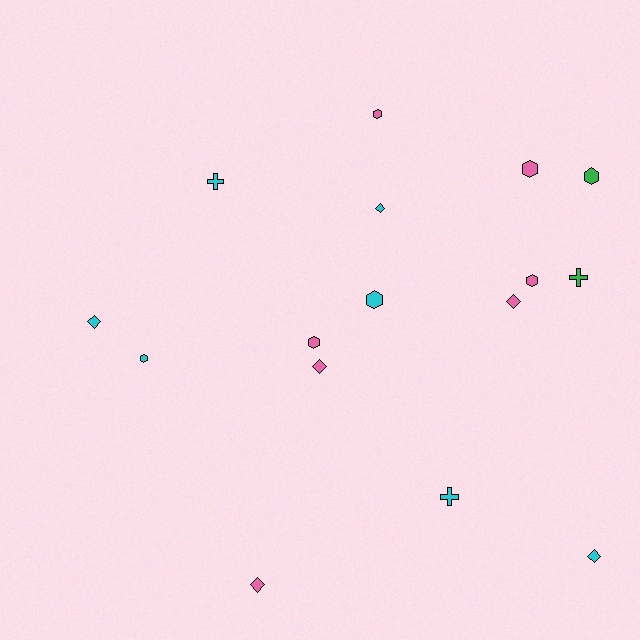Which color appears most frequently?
Pink, with 7 objects.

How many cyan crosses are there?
There are 2 cyan crosses.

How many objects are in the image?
There are 16 objects.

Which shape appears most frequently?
Hexagon, with 7 objects.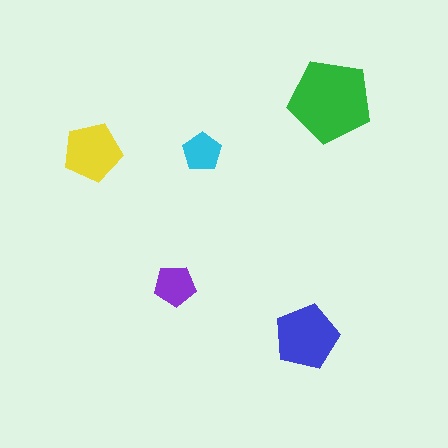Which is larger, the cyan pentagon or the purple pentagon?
The purple one.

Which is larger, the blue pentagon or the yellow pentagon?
The blue one.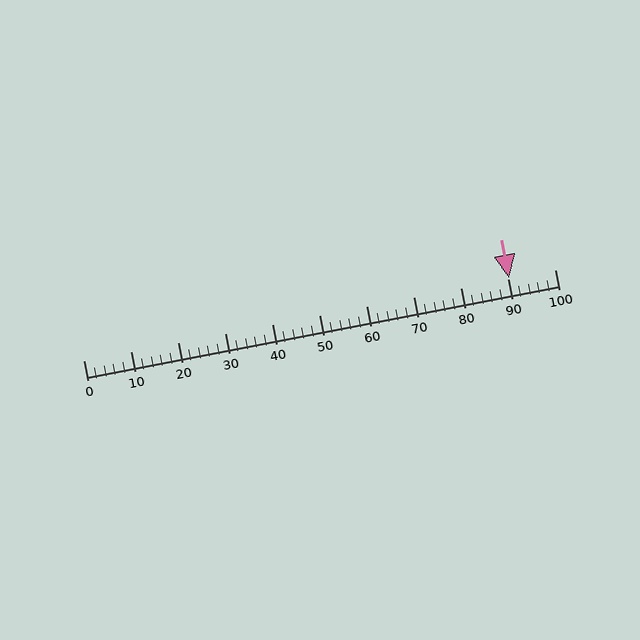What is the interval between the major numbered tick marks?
The major tick marks are spaced 10 units apart.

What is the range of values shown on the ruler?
The ruler shows values from 0 to 100.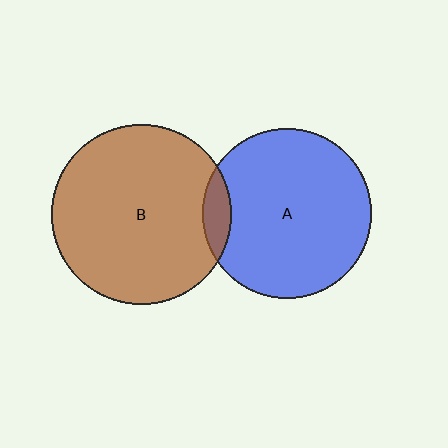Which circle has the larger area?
Circle B (brown).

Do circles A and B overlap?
Yes.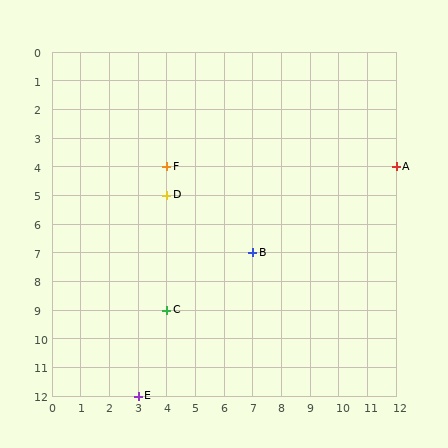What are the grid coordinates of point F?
Point F is at grid coordinates (4, 4).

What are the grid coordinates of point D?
Point D is at grid coordinates (4, 5).